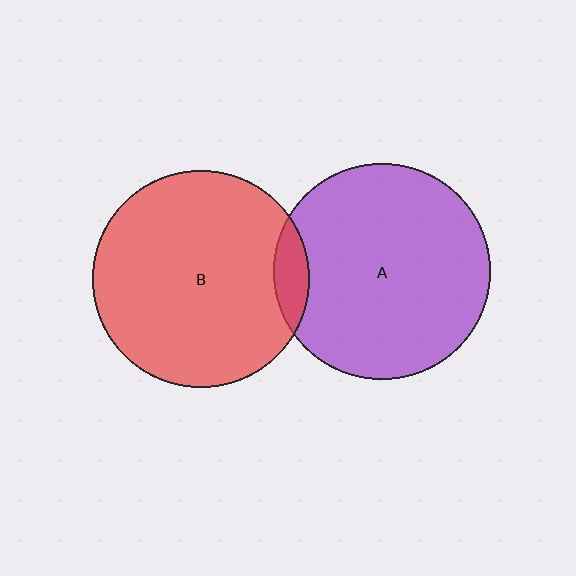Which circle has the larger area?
Circle B (red).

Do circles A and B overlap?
Yes.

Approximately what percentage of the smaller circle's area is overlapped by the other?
Approximately 10%.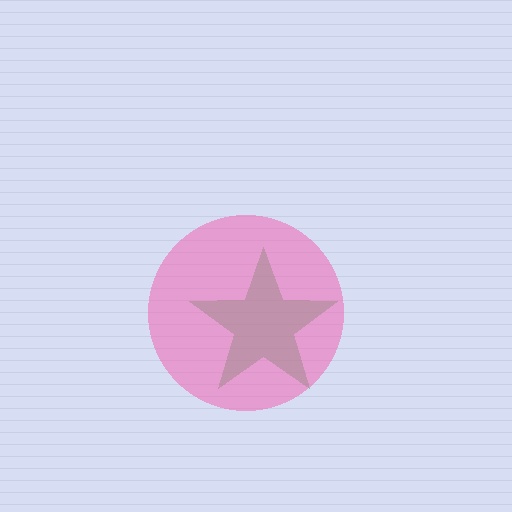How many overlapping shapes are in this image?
There are 2 overlapping shapes in the image.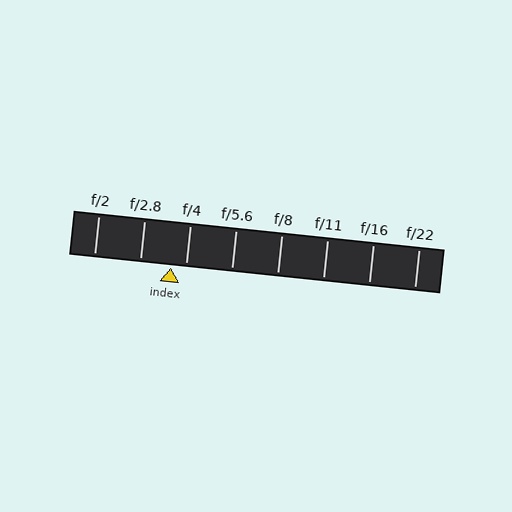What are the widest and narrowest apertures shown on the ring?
The widest aperture shown is f/2 and the narrowest is f/22.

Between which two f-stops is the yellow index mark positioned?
The index mark is between f/2.8 and f/4.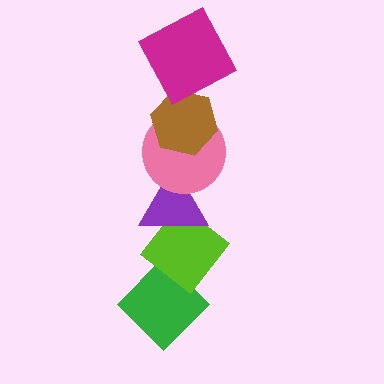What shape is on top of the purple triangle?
The pink circle is on top of the purple triangle.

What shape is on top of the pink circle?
The brown hexagon is on top of the pink circle.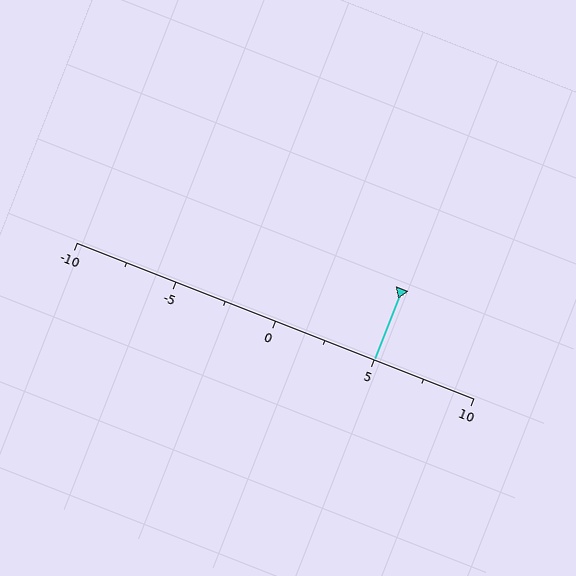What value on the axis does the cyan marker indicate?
The marker indicates approximately 5.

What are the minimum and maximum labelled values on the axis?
The axis runs from -10 to 10.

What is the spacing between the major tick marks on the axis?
The major ticks are spaced 5 apart.